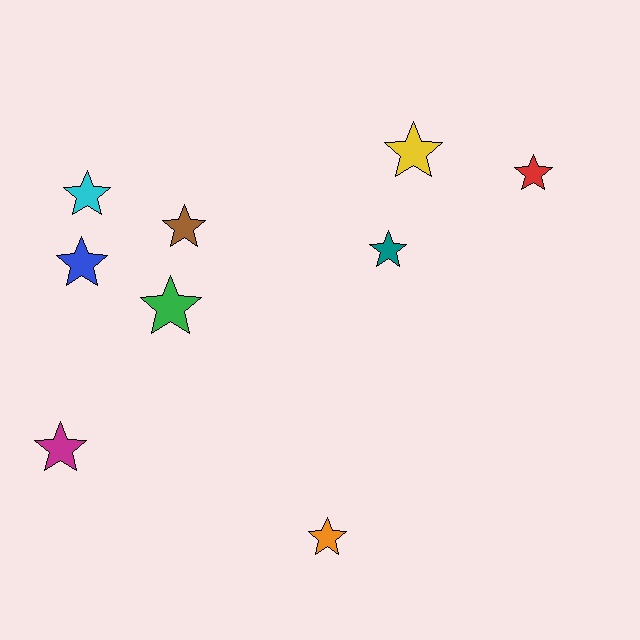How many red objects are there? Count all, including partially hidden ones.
There is 1 red object.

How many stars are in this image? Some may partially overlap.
There are 9 stars.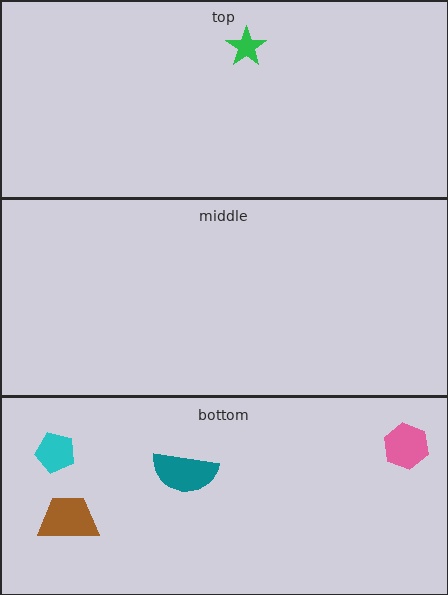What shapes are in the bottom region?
The brown trapezoid, the pink hexagon, the cyan pentagon, the teal semicircle.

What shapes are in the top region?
The green star.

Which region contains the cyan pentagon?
The bottom region.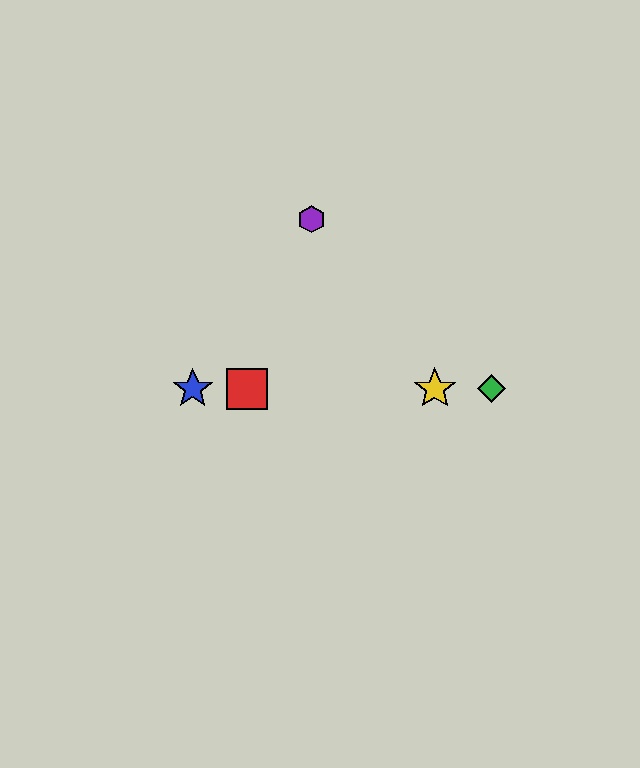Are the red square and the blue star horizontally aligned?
Yes, both are at y≈389.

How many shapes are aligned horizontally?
4 shapes (the red square, the blue star, the green diamond, the yellow star) are aligned horizontally.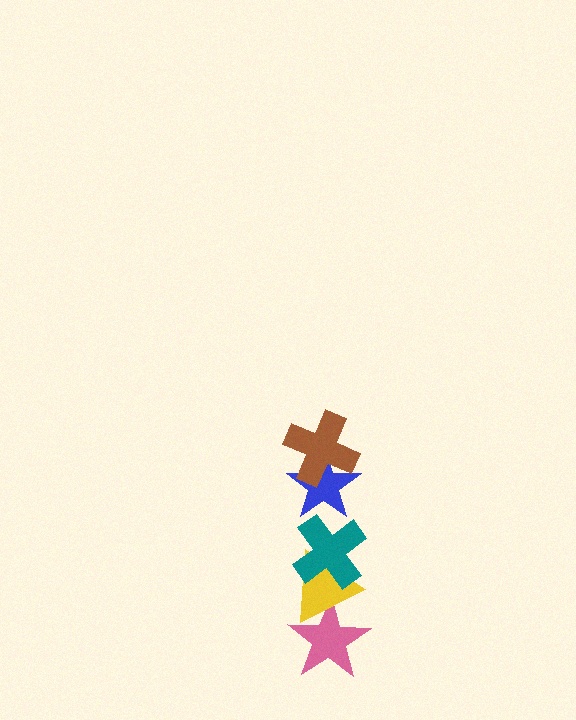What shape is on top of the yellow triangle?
The teal cross is on top of the yellow triangle.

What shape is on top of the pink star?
The yellow triangle is on top of the pink star.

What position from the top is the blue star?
The blue star is 2nd from the top.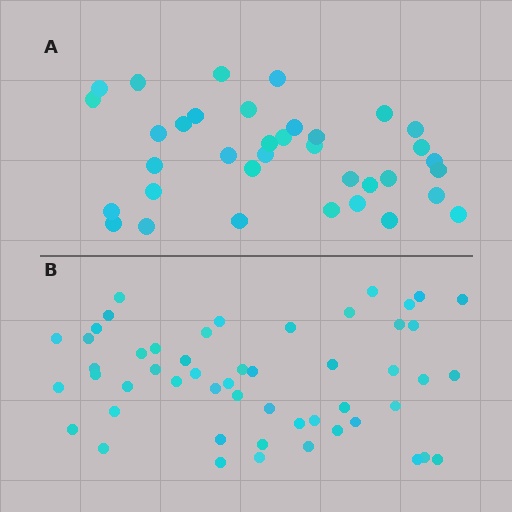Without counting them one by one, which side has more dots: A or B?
Region B (the bottom region) has more dots.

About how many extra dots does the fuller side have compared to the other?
Region B has approximately 15 more dots than region A.